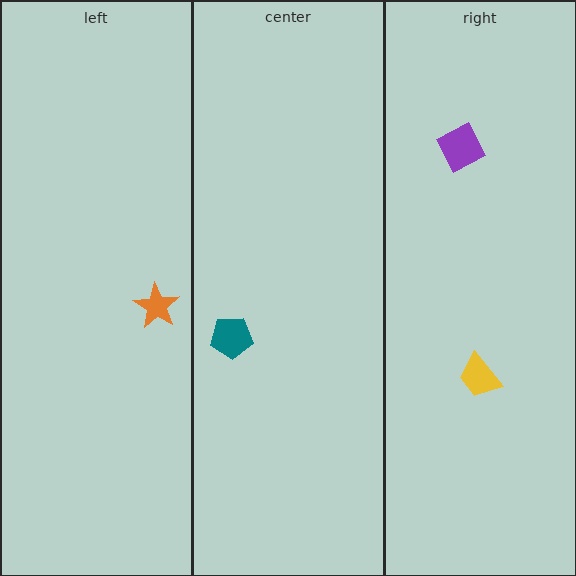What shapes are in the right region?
The purple diamond, the yellow trapezoid.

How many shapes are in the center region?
1.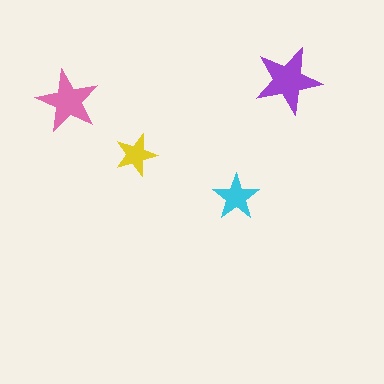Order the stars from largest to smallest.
the purple one, the pink one, the cyan one, the yellow one.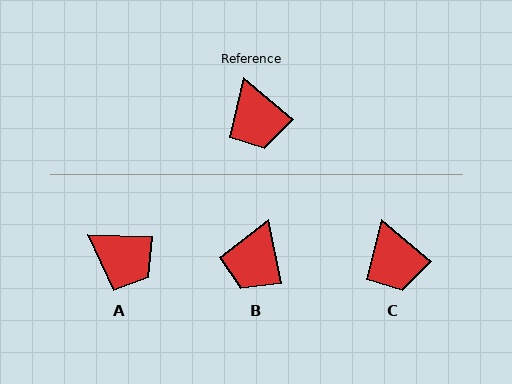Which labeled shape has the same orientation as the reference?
C.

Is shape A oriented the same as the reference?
No, it is off by about 38 degrees.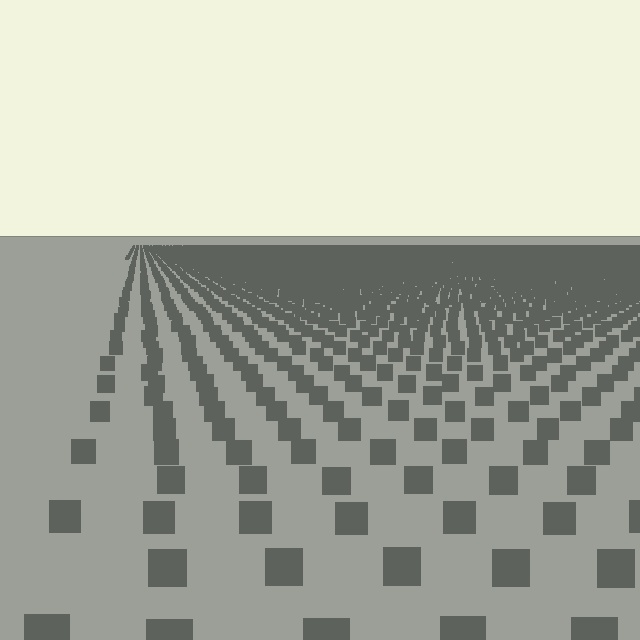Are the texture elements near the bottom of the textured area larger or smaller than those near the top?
Larger. Near the bottom, elements are closer to the viewer and appear at a bigger on-screen size.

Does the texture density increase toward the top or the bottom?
Density increases toward the top.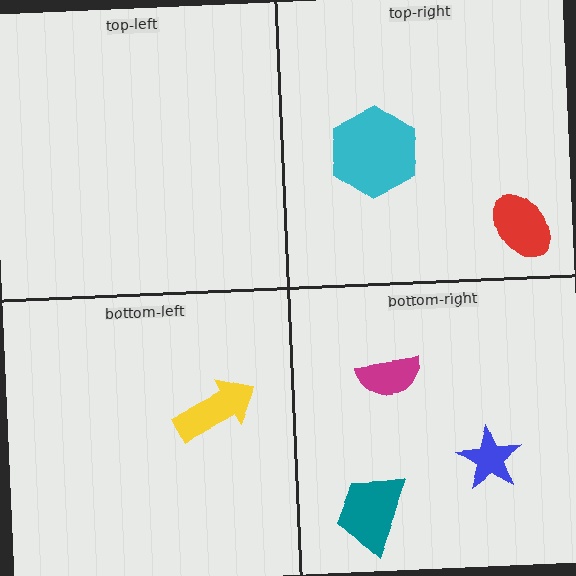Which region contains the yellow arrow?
The bottom-left region.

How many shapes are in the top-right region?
2.